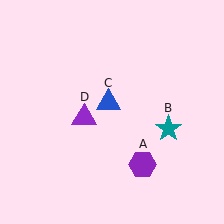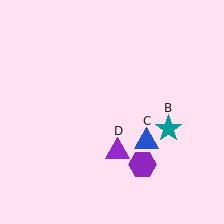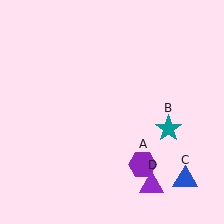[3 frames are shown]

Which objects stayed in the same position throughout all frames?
Purple hexagon (object A) and teal star (object B) remained stationary.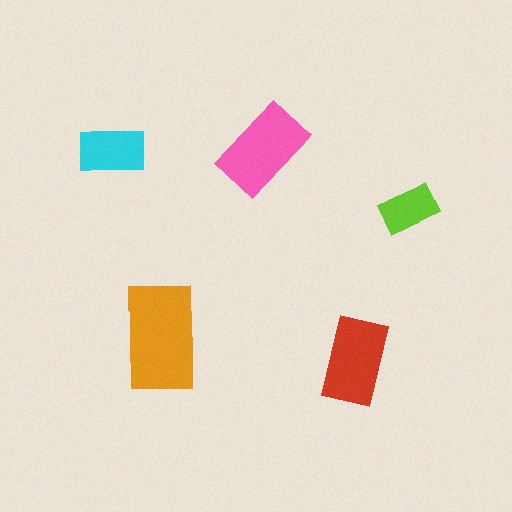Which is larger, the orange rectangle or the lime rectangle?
The orange one.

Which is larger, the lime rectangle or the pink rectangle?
The pink one.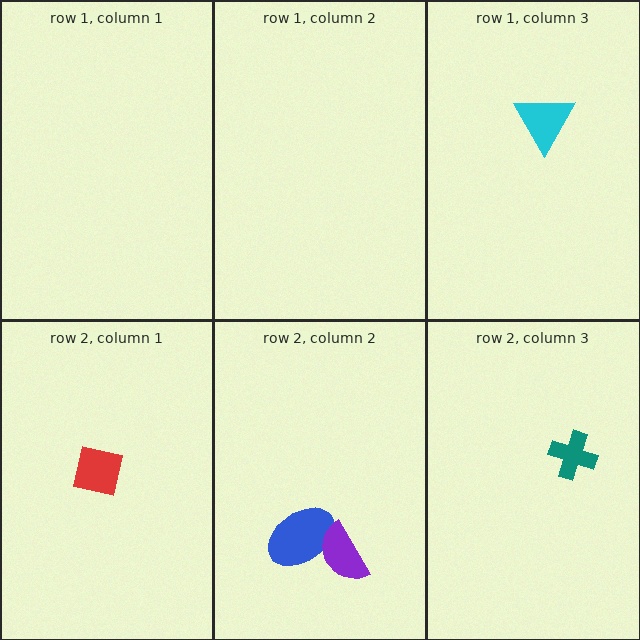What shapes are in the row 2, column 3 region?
The teal cross.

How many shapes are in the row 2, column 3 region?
1.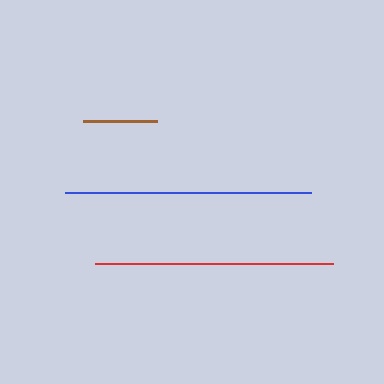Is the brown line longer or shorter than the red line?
The red line is longer than the brown line.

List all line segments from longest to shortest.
From longest to shortest: blue, red, brown.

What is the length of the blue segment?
The blue segment is approximately 246 pixels long.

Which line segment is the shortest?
The brown line is the shortest at approximately 74 pixels.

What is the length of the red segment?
The red segment is approximately 238 pixels long.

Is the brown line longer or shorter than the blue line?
The blue line is longer than the brown line.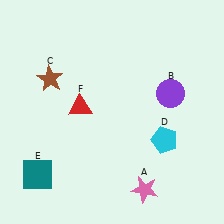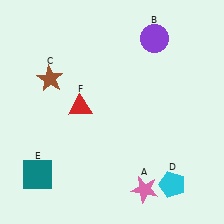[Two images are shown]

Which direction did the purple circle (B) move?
The purple circle (B) moved up.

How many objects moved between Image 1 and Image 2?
2 objects moved between the two images.